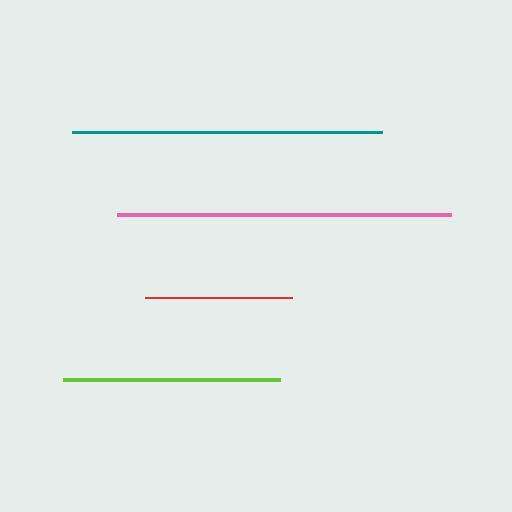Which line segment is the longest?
The pink line is the longest at approximately 334 pixels.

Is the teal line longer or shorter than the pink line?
The pink line is longer than the teal line.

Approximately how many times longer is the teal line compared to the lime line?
The teal line is approximately 1.4 times the length of the lime line.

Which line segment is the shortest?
The red line is the shortest at approximately 147 pixels.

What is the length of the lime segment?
The lime segment is approximately 217 pixels long.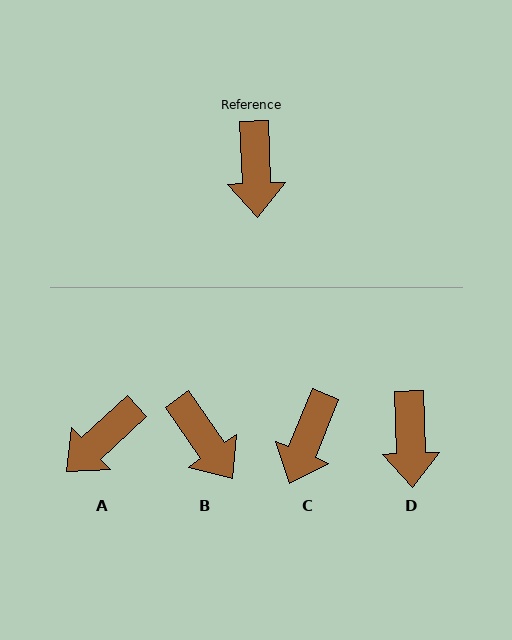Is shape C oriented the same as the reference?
No, it is off by about 24 degrees.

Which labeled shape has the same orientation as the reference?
D.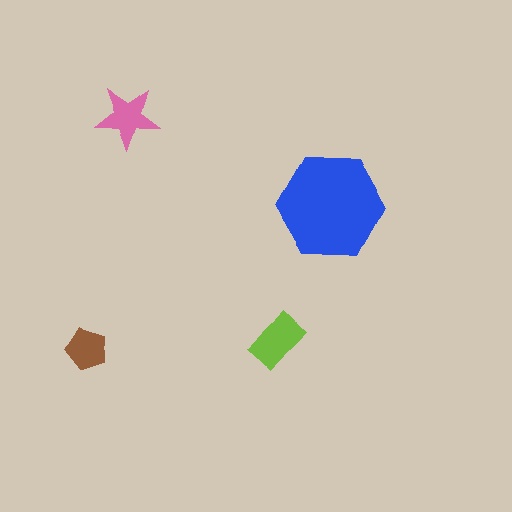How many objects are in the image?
There are 4 objects in the image.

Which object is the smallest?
The brown pentagon.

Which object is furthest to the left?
The brown pentagon is leftmost.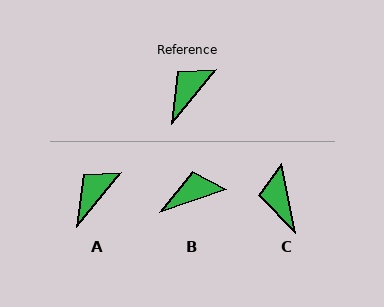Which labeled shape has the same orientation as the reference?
A.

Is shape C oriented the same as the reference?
No, it is off by about 51 degrees.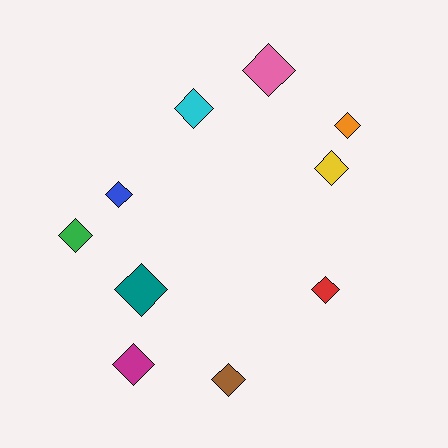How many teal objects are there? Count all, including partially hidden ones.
There is 1 teal object.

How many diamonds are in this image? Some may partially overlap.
There are 10 diamonds.